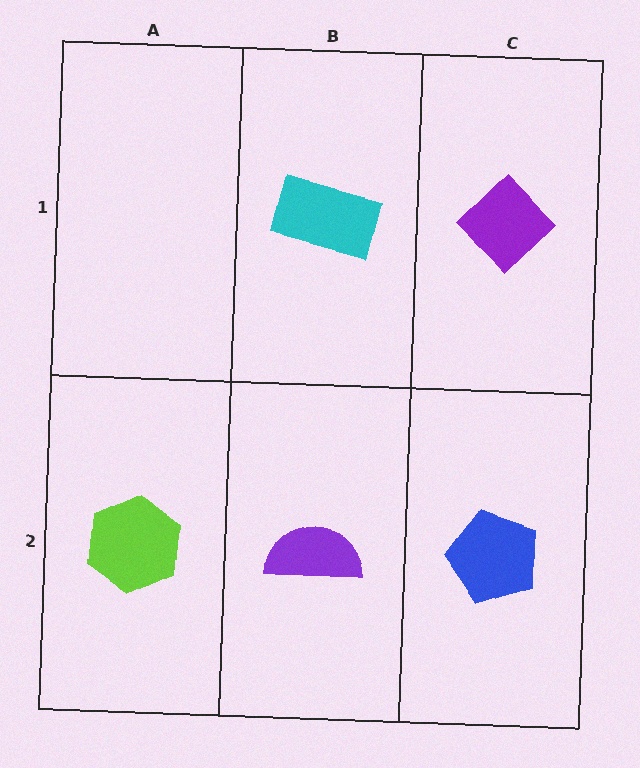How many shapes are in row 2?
3 shapes.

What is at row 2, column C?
A blue pentagon.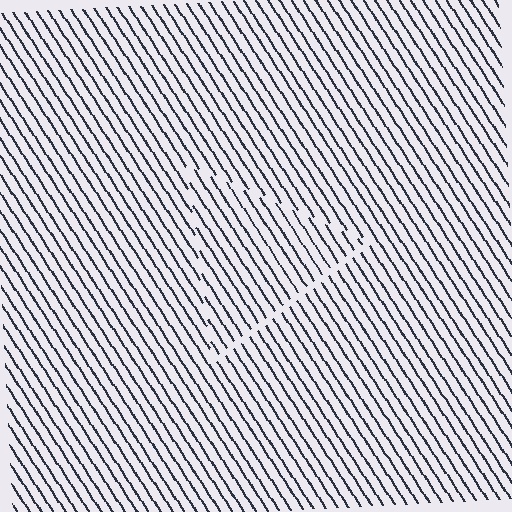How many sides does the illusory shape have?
3 sides — the line-ends trace a triangle.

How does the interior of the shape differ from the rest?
The interior of the shape contains the same grating, shifted by half a period — the contour is defined by the phase discontinuity where line-ends from the inner and outer gratings abut.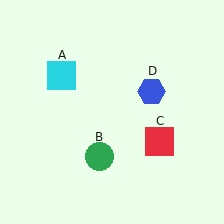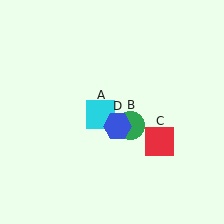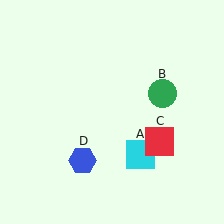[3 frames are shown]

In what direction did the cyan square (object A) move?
The cyan square (object A) moved down and to the right.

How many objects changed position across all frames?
3 objects changed position: cyan square (object A), green circle (object B), blue hexagon (object D).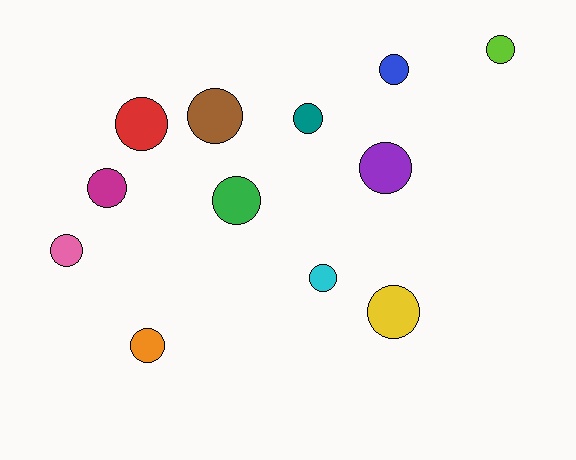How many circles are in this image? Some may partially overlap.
There are 12 circles.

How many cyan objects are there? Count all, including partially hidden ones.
There is 1 cyan object.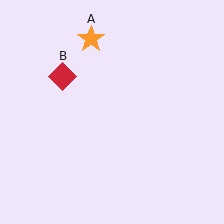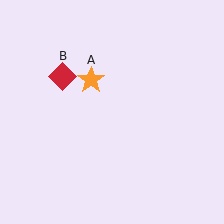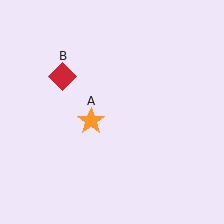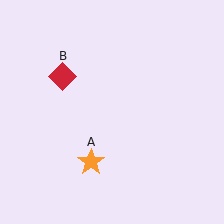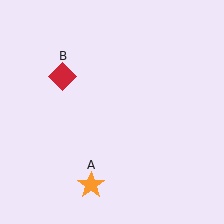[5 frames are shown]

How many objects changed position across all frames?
1 object changed position: orange star (object A).